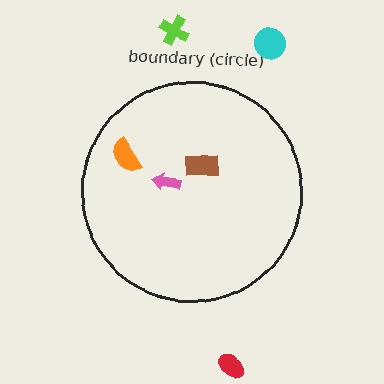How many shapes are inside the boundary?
3 inside, 3 outside.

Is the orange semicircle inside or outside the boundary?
Inside.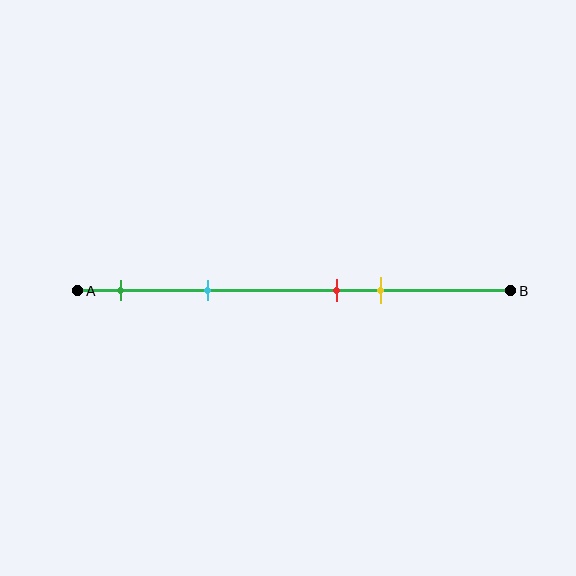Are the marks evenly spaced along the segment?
No, the marks are not evenly spaced.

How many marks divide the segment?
There are 4 marks dividing the segment.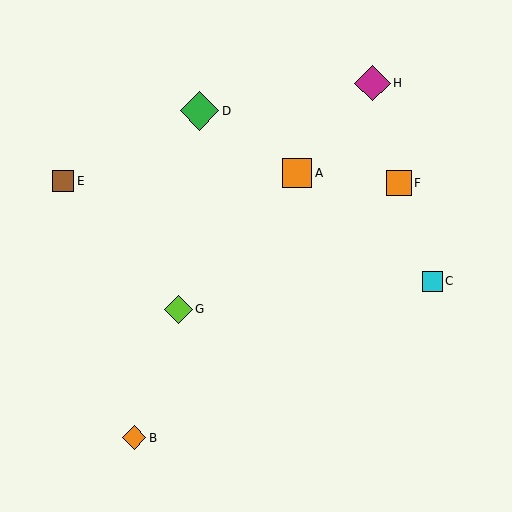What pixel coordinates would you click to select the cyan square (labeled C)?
Click at (432, 281) to select the cyan square C.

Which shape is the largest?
The green diamond (labeled D) is the largest.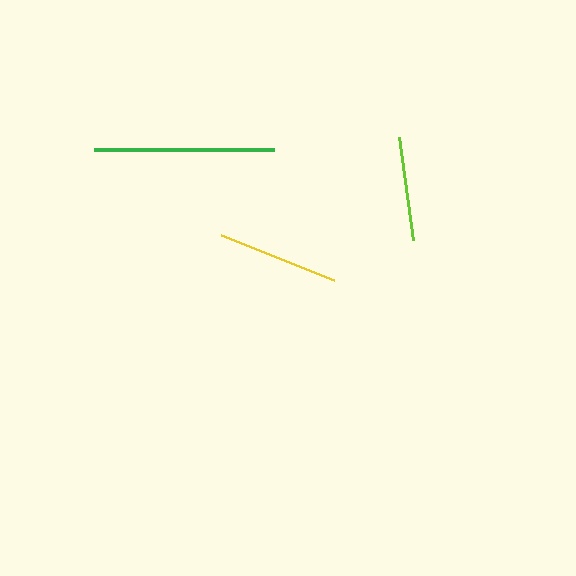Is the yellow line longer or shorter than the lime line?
The yellow line is longer than the lime line.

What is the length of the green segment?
The green segment is approximately 180 pixels long.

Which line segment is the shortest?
The lime line is the shortest at approximately 103 pixels.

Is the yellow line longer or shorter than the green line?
The green line is longer than the yellow line.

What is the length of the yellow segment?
The yellow segment is approximately 123 pixels long.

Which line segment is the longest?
The green line is the longest at approximately 180 pixels.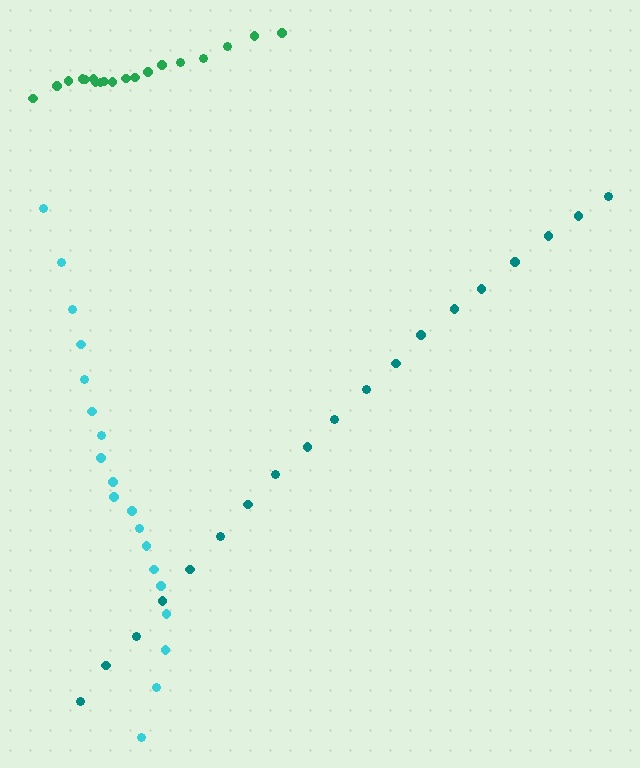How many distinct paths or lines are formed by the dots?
There are 3 distinct paths.